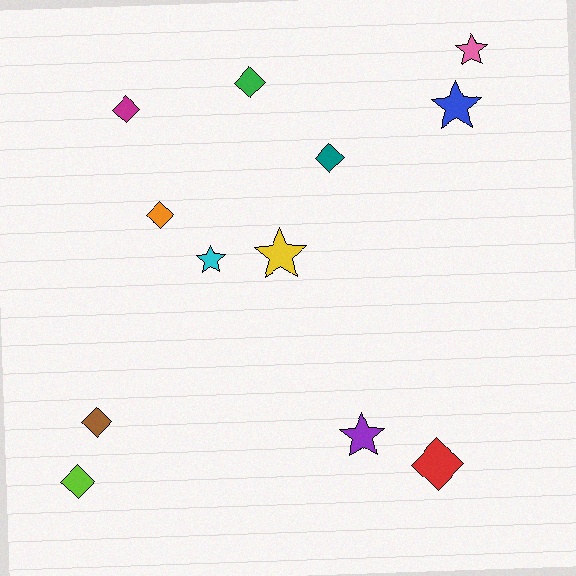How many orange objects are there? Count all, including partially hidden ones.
There is 1 orange object.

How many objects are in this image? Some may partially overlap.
There are 12 objects.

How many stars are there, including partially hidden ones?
There are 5 stars.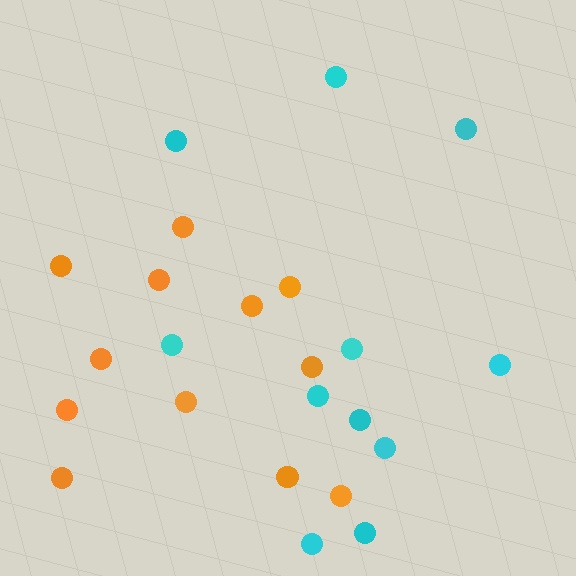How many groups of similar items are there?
There are 2 groups: one group of orange circles (12) and one group of cyan circles (11).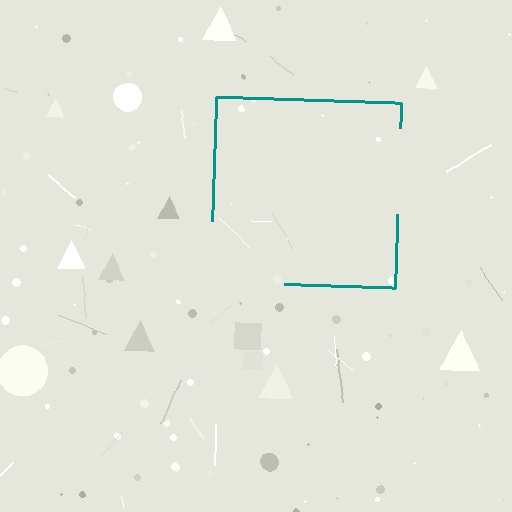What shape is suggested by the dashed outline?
The dashed outline suggests a square.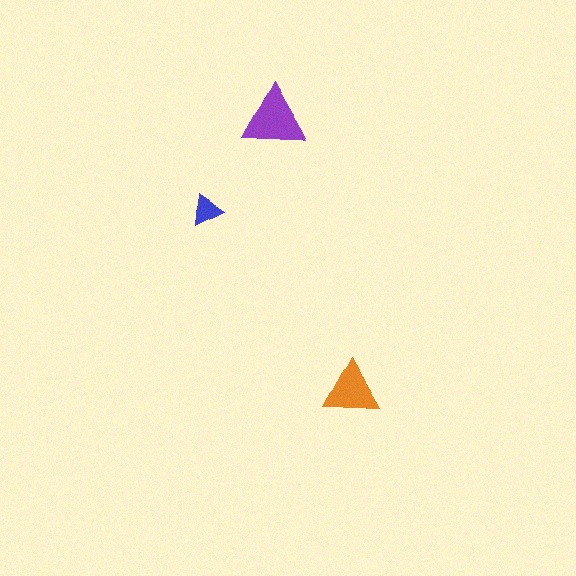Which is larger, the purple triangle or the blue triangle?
The purple one.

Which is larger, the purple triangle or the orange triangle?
The purple one.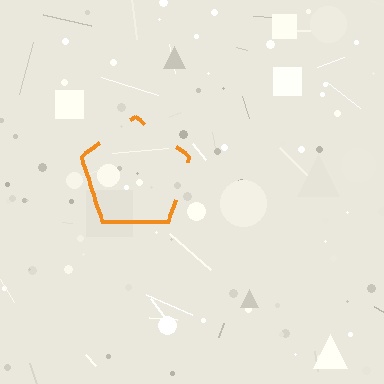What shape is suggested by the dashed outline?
The dashed outline suggests a pentagon.